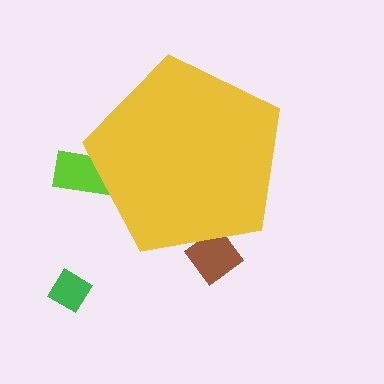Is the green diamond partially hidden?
No, the green diamond is fully visible.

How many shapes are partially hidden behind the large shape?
2 shapes are partially hidden.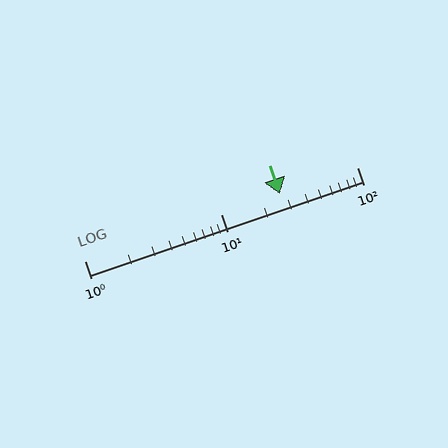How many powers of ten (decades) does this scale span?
The scale spans 2 decades, from 1 to 100.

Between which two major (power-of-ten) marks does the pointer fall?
The pointer is between 10 and 100.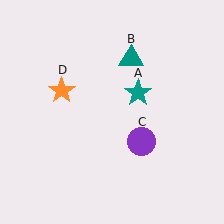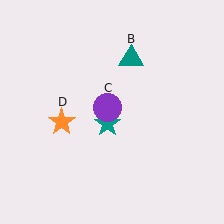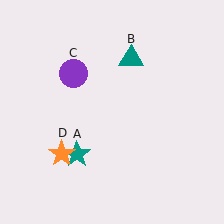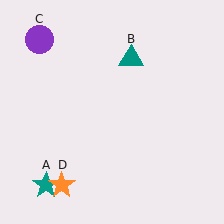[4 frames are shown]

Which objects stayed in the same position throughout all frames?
Teal triangle (object B) remained stationary.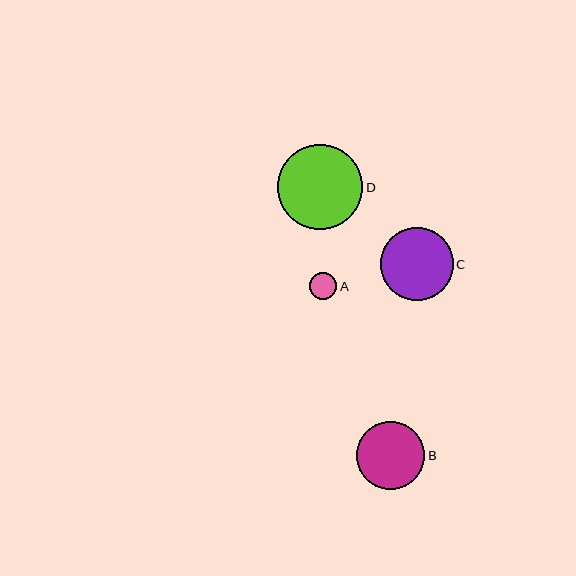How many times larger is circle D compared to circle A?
Circle D is approximately 3.1 times the size of circle A.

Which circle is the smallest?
Circle A is the smallest with a size of approximately 27 pixels.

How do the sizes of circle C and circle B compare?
Circle C and circle B are approximately the same size.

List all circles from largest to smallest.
From largest to smallest: D, C, B, A.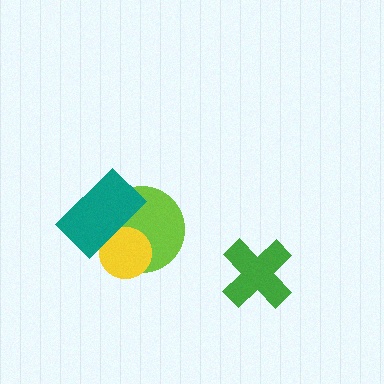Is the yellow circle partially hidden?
Yes, it is partially covered by another shape.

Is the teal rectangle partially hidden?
No, no other shape covers it.